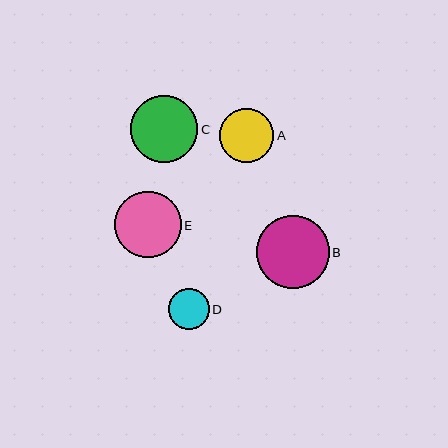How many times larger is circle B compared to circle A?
Circle B is approximately 1.3 times the size of circle A.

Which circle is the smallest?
Circle D is the smallest with a size of approximately 41 pixels.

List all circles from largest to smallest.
From largest to smallest: B, C, E, A, D.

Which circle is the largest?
Circle B is the largest with a size of approximately 73 pixels.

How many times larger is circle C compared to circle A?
Circle C is approximately 1.2 times the size of circle A.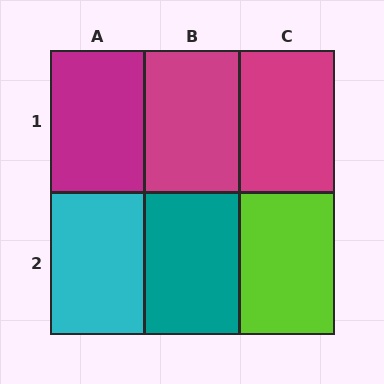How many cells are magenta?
3 cells are magenta.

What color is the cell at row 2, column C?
Lime.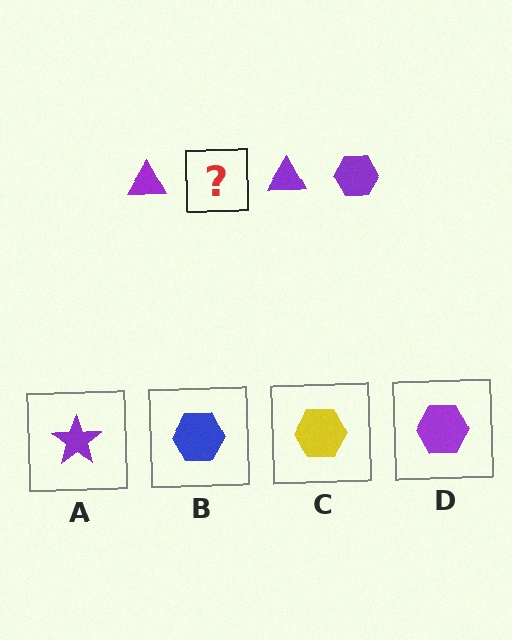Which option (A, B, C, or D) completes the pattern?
D.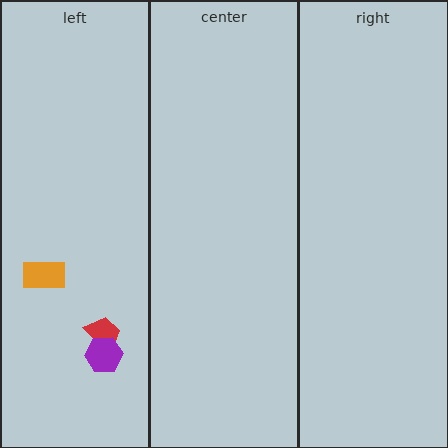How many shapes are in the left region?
3.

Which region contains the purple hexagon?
The left region.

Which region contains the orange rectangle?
The left region.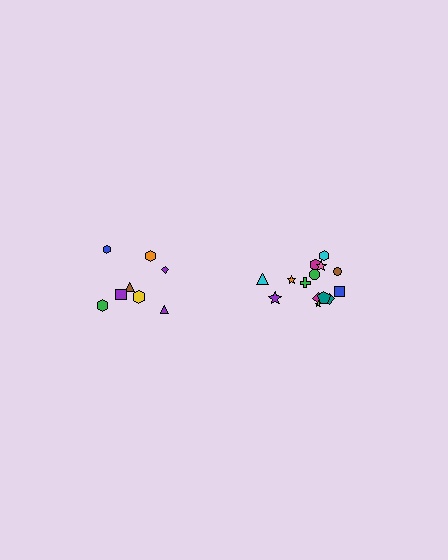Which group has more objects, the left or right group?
The right group.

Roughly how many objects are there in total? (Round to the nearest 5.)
Roughly 25 objects in total.